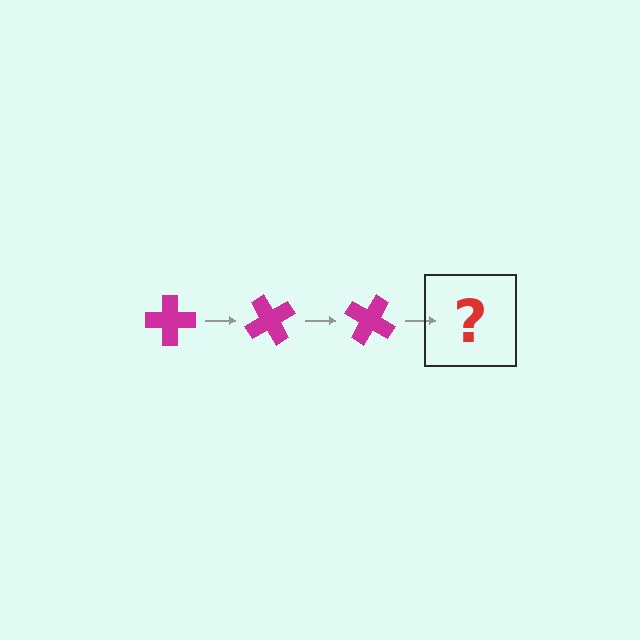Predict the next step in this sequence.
The next step is a magenta cross rotated 180 degrees.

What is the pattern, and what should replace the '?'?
The pattern is that the cross rotates 60 degrees each step. The '?' should be a magenta cross rotated 180 degrees.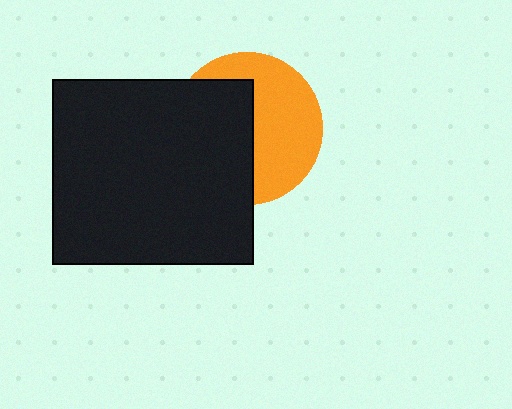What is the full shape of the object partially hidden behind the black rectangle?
The partially hidden object is an orange circle.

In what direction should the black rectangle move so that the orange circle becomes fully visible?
The black rectangle should move left. That is the shortest direction to clear the overlap and leave the orange circle fully visible.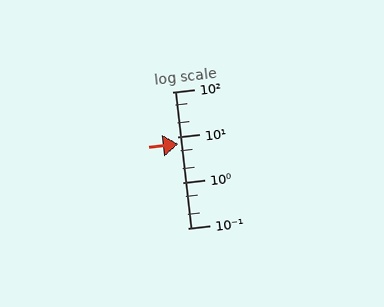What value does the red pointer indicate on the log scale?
The pointer indicates approximately 7.2.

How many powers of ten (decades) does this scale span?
The scale spans 3 decades, from 0.1 to 100.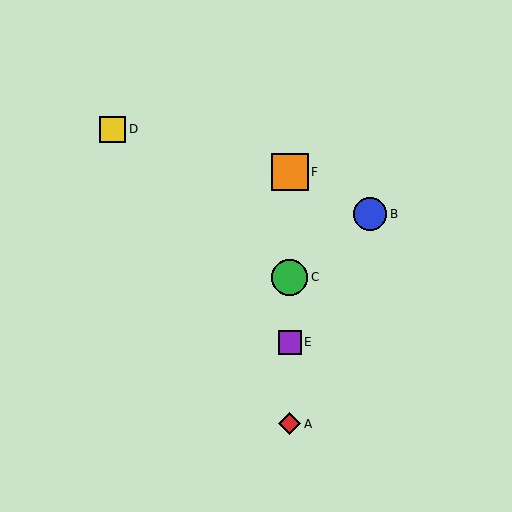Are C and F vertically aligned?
Yes, both are at x≈290.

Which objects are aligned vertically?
Objects A, C, E, F are aligned vertically.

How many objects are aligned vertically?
4 objects (A, C, E, F) are aligned vertically.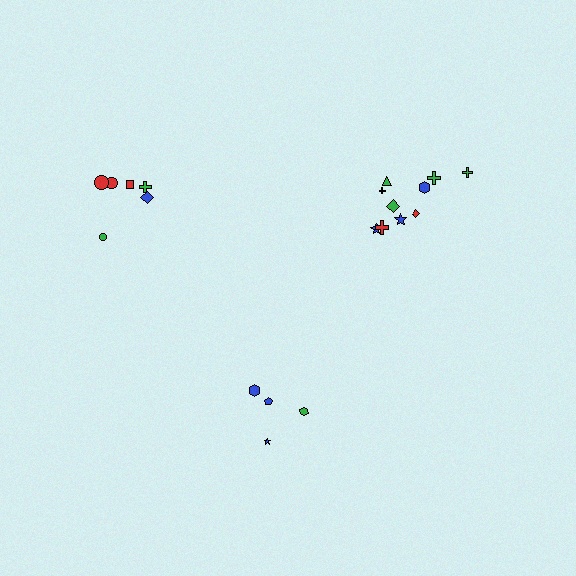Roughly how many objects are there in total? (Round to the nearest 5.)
Roughly 20 objects in total.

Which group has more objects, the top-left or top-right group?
The top-right group.